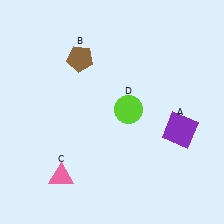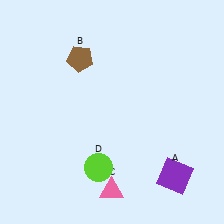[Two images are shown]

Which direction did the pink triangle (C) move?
The pink triangle (C) moved right.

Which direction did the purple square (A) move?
The purple square (A) moved down.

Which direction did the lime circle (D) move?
The lime circle (D) moved down.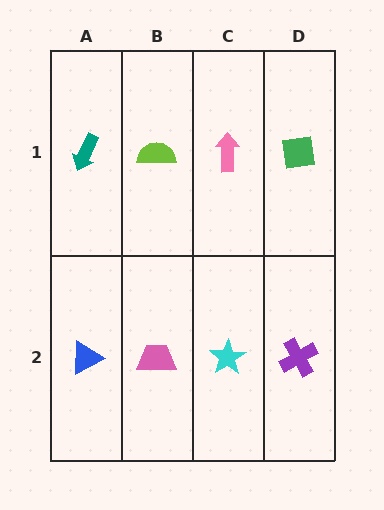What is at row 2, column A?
A blue triangle.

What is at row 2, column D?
A purple cross.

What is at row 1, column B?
A lime semicircle.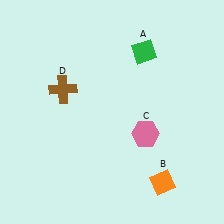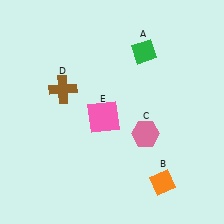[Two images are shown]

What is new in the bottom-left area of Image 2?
A pink square (E) was added in the bottom-left area of Image 2.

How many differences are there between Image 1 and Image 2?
There is 1 difference between the two images.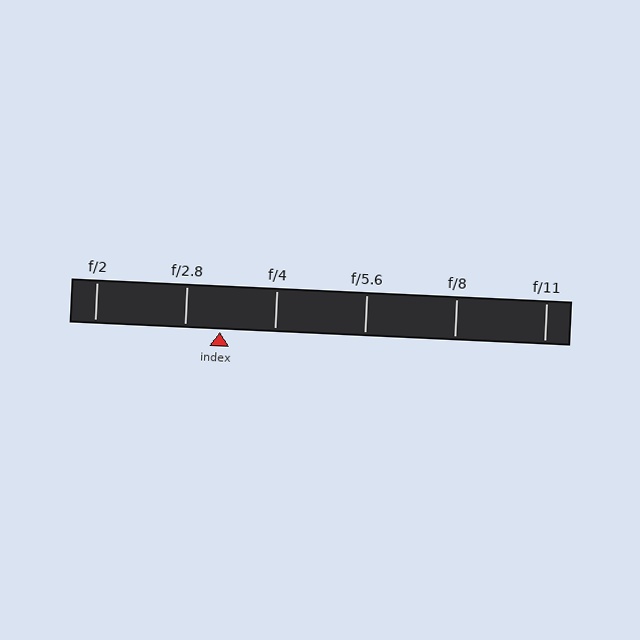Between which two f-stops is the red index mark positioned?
The index mark is between f/2.8 and f/4.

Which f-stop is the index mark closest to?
The index mark is closest to f/2.8.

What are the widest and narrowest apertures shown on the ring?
The widest aperture shown is f/2 and the narrowest is f/11.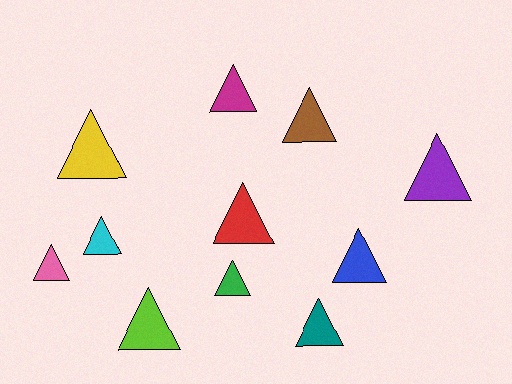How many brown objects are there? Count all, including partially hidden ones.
There is 1 brown object.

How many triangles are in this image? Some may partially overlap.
There are 11 triangles.